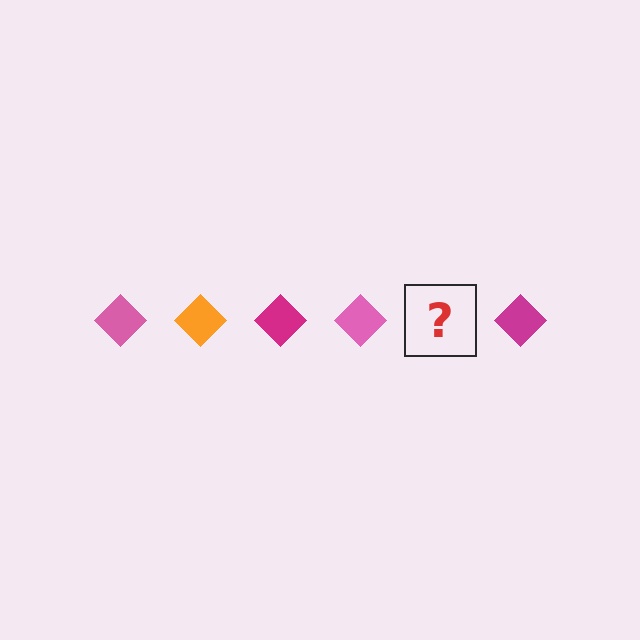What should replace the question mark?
The question mark should be replaced with an orange diamond.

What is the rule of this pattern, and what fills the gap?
The rule is that the pattern cycles through pink, orange, magenta diamonds. The gap should be filled with an orange diamond.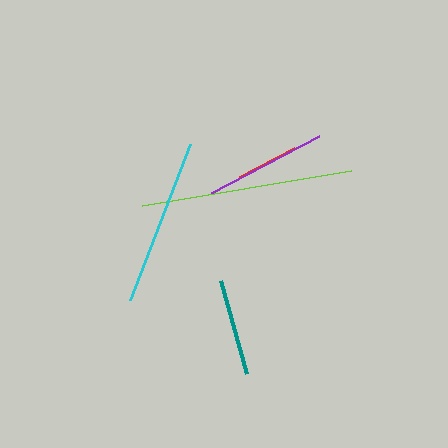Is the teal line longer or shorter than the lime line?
The lime line is longer than the teal line.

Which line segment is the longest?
The lime line is the longest at approximately 212 pixels.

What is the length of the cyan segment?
The cyan segment is approximately 167 pixels long.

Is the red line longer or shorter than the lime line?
The lime line is longer than the red line.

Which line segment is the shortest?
The red line is the shortest at approximately 62 pixels.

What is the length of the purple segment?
The purple segment is approximately 122 pixels long.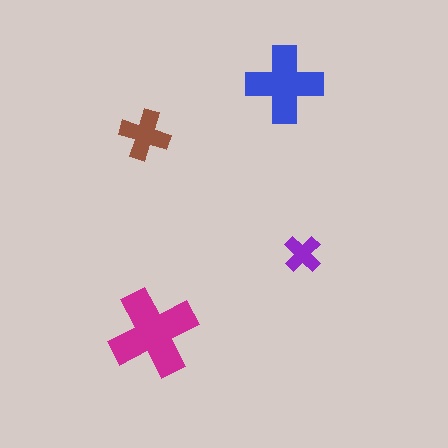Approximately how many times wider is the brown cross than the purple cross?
About 1.5 times wider.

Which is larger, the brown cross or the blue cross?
The blue one.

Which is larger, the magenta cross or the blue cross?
The magenta one.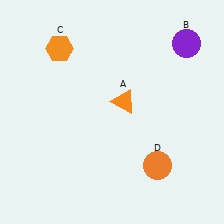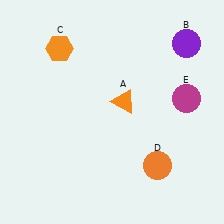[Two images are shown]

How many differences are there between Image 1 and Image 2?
There is 1 difference between the two images.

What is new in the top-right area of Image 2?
A magenta circle (E) was added in the top-right area of Image 2.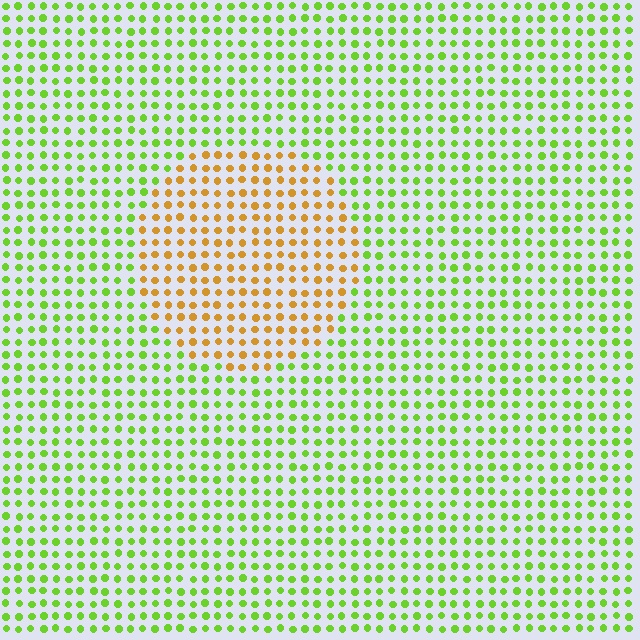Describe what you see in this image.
The image is filled with small lime elements in a uniform arrangement. A circle-shaped region is visible where the elements are tinted to a slightly different hue, forming a subtle color boundary.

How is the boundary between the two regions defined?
The boundary is defined purely by a slight shift in hue (about 59 degrees). Spacing, size, and orientation are identical on both sides.